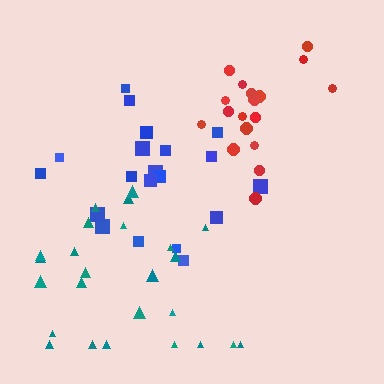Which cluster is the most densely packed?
Red.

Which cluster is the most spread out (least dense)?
Blue.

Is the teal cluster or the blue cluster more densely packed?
Teal.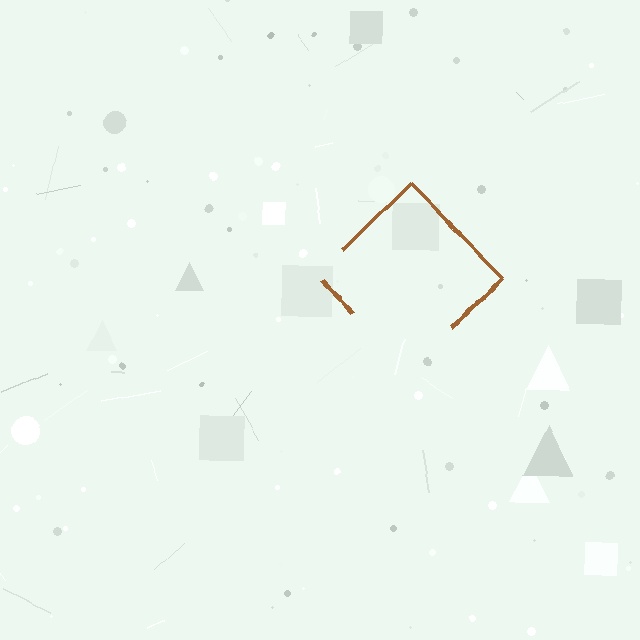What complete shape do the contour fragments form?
The contour fragments form a diamond.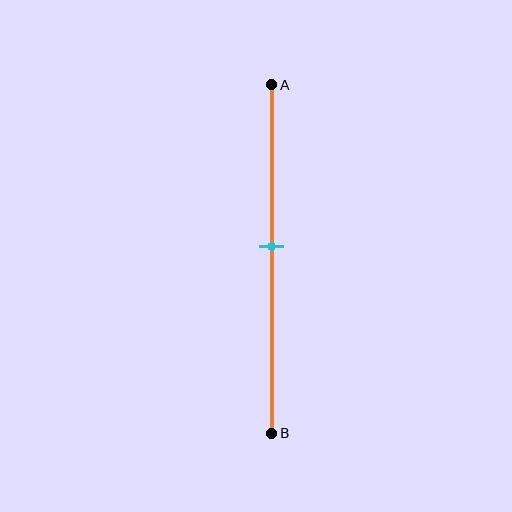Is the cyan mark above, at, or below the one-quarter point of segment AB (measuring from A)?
The cyan mark is below the one-quarter point of segment AB.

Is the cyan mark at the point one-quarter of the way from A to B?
No, the mark is at about 45% from A, not at the 25% one-quarter point.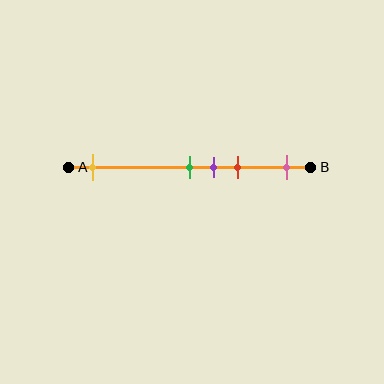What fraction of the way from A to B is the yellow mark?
The yellow mark is approximately 10% (0.1) of the way from A to B.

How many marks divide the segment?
There are 5 marks dividing the segment.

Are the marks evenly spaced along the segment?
No, the marks are not evenly spaced.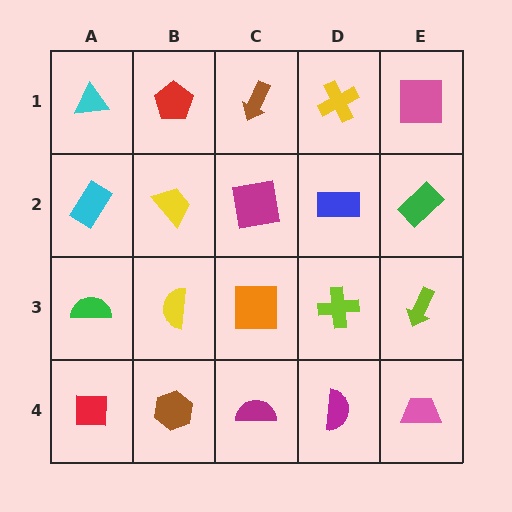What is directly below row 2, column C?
An orange square.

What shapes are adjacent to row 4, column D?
A lime cross (row 3, column D), a magenta semicircle (row 4, column C), a pink trapezoid (row 4, column E).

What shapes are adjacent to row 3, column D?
A blue rectangle (row 2, column D), a magenta semicircle (row 4, column D), an orange square (row 3, column C), a lime arrow (row 3, column E).